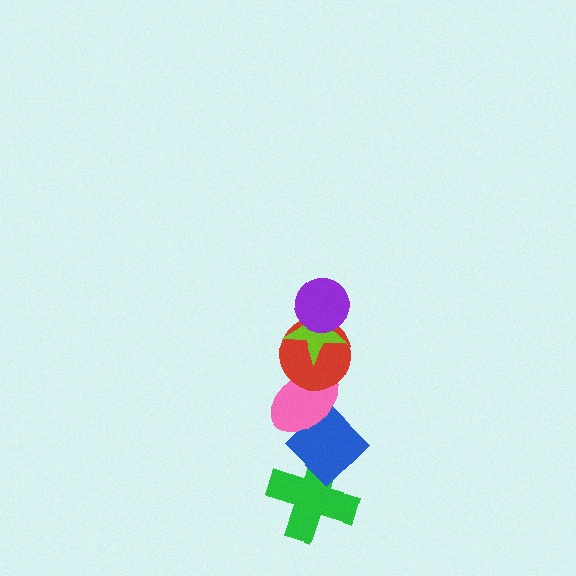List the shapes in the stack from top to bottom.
From top to bottom: the purple circle, the lime star, the red circle, the pink ellipse, the blue diamond, the green cross.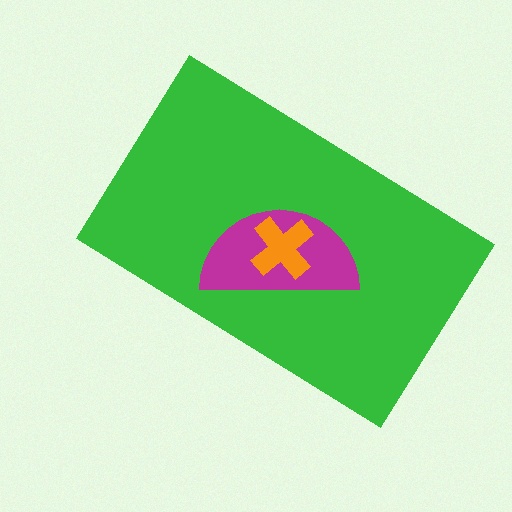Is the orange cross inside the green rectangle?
Yes.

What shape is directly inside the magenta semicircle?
The orange cross.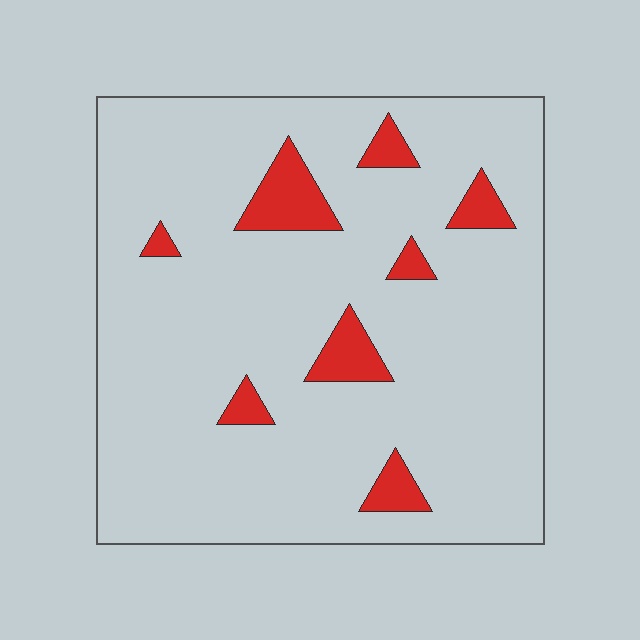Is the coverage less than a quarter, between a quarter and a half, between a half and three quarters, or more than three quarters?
Less than a quarter.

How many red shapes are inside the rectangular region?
8.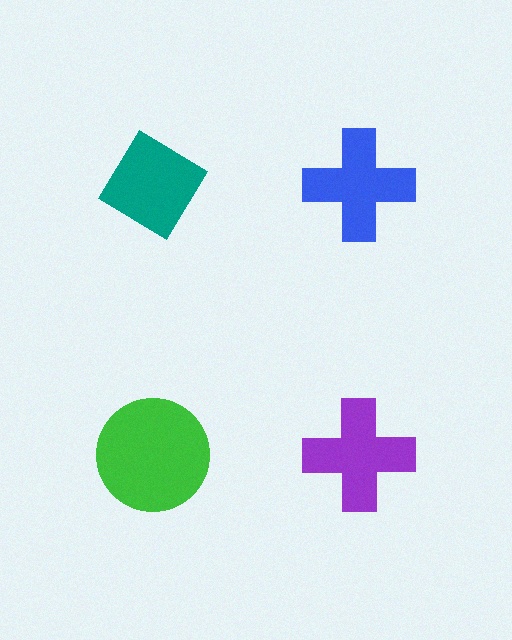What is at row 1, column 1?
A teal diamond.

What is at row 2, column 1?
A green circle.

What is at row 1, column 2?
A blue cross.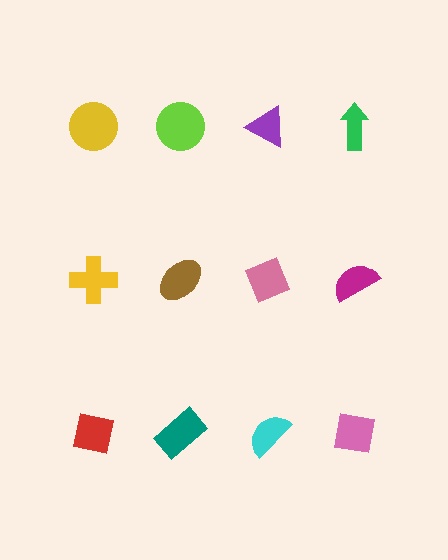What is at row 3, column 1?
A red square.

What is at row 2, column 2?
A brown ellipse.